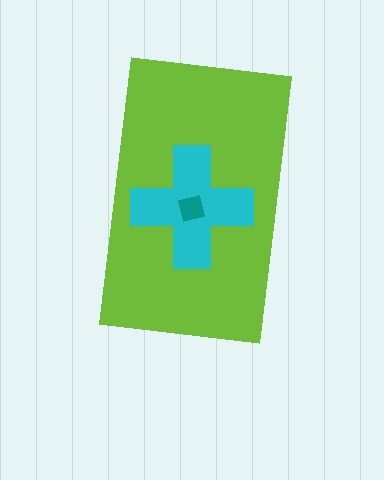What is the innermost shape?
The teal square.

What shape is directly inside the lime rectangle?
The cyan cross.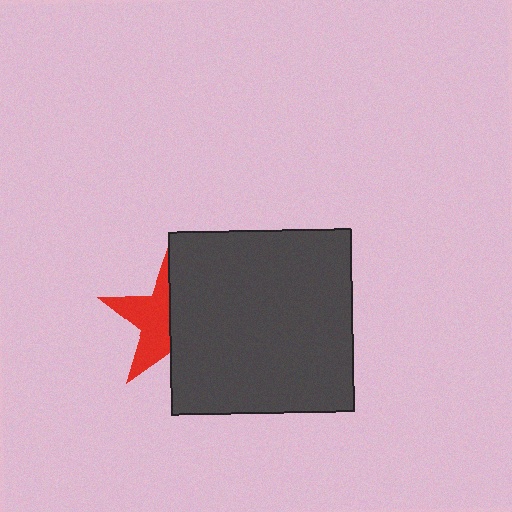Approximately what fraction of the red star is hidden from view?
Roughly 54% of the red star is hidden behind the dark gray square.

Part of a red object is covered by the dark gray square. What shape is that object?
It is a star.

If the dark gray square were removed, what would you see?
You would see the complete red star.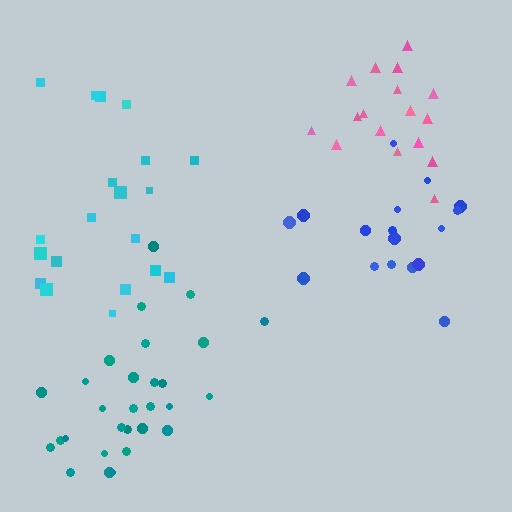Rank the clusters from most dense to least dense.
blue, pink, teal, cyan.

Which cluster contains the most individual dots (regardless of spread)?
Teal (29).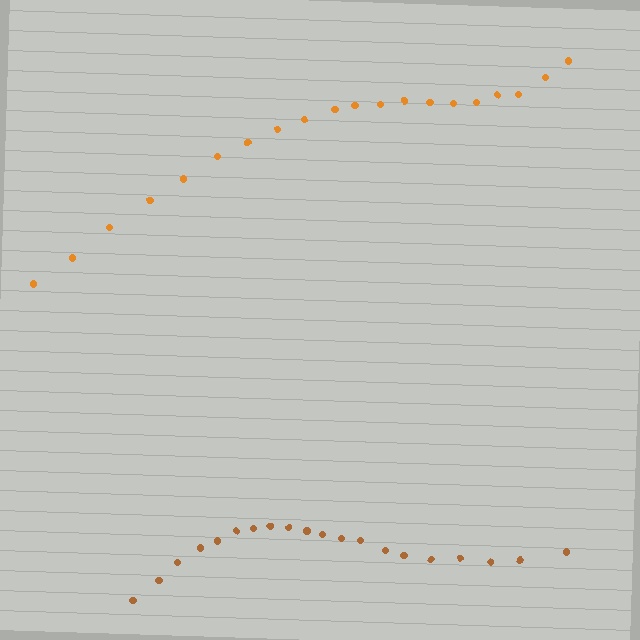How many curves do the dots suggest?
There are 2 distinct paths.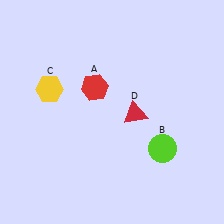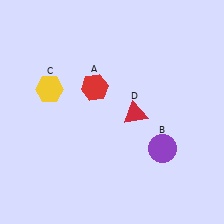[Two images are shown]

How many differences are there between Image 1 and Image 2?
There is 1 difference between the two images.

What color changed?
The circle (B) changed from lime in Image 1 to purple in Image 2.